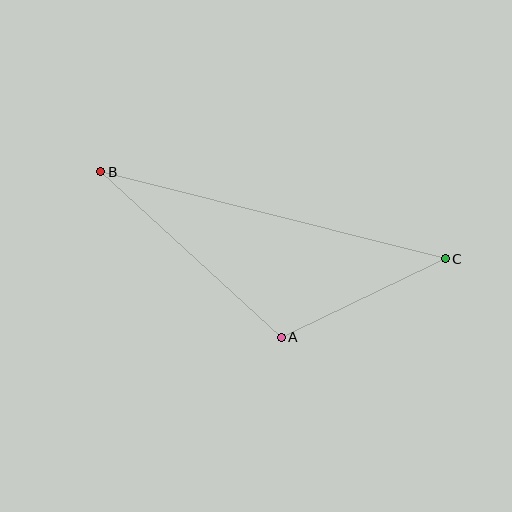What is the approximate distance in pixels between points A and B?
The distance between A and B is approximately 244 pixels.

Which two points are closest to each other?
Points A and C are closest to each other.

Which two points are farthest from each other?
Points B and C are farthest from each other.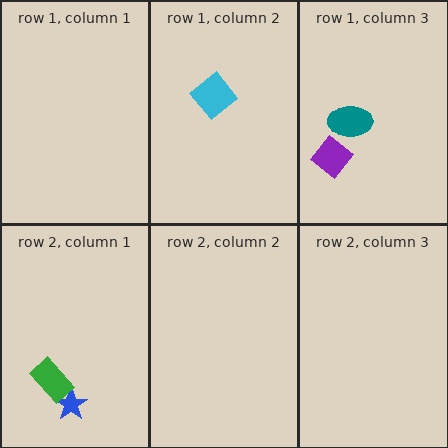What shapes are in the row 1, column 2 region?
The cyan diamond.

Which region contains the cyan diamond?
The row 1, column 2 region.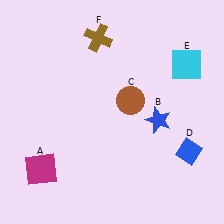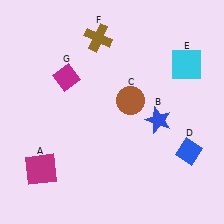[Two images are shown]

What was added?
A magenta diamond (G) was added in Image 2.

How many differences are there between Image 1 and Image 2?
There is 1 difference between the two images.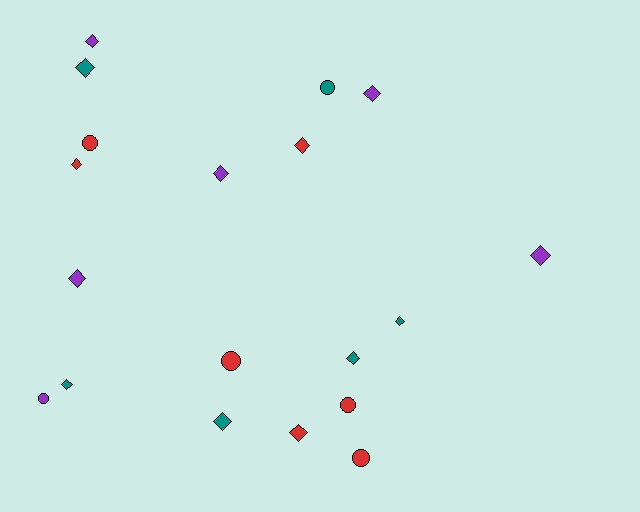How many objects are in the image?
There are 19 objects.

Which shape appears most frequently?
Diamond, with 13 objects.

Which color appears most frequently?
Red, with 7 objects.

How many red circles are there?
There are 4 red circles.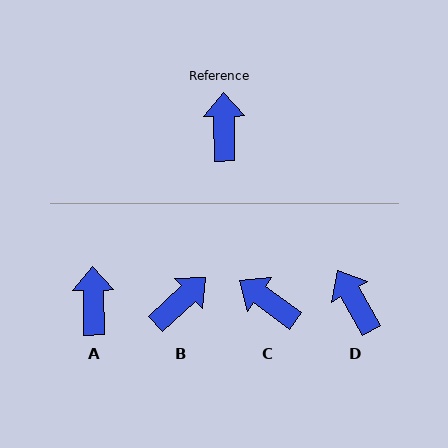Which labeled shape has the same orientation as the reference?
A.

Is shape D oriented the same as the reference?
No, it is off by about 29 degrees.